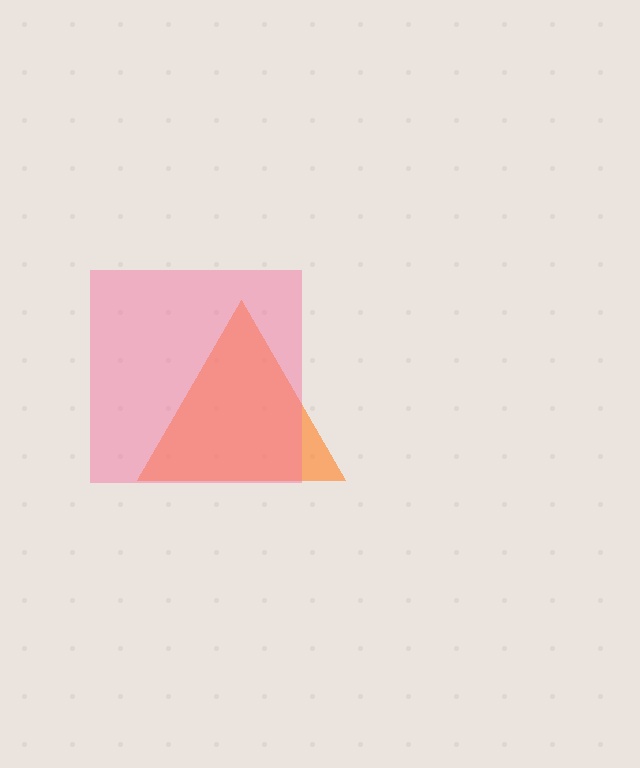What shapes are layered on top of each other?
The layered shapes are: an orange triangle, a pink square.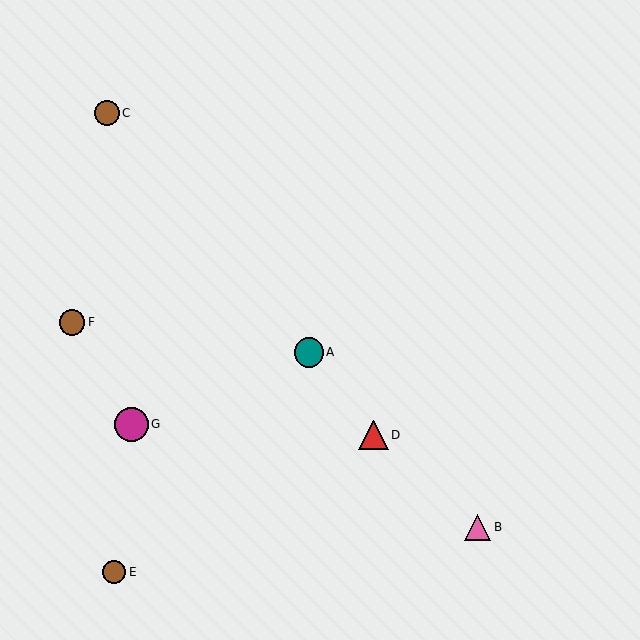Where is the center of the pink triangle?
The center of the pink triangle is at (478, 527).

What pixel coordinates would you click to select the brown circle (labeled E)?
Click at (114, 572) to select the brown circle E.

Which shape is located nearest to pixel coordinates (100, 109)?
The brown circle (labeled C) at (107, 113) is nearest to that location.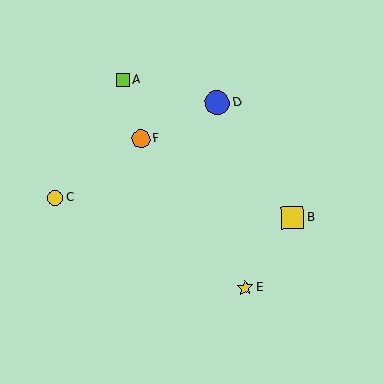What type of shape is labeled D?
Shape D is a blue circle.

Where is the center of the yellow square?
The center of the yellow square is at (292, 218).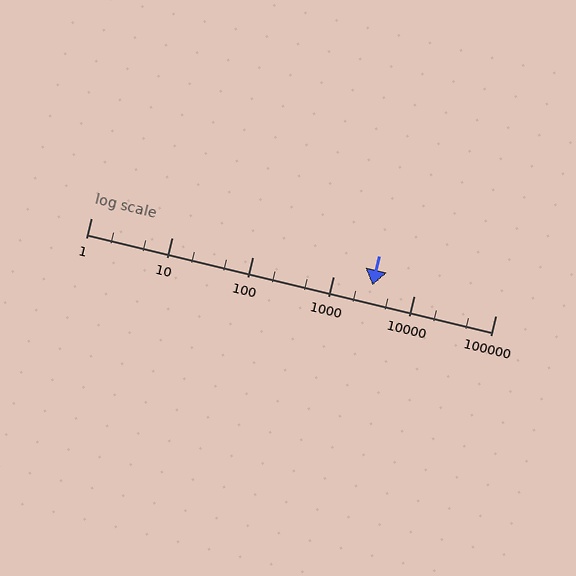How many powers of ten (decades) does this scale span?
The scale spans 5 decades, from 1 to 100000.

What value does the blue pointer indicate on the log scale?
The pointer indicates approximately 3000.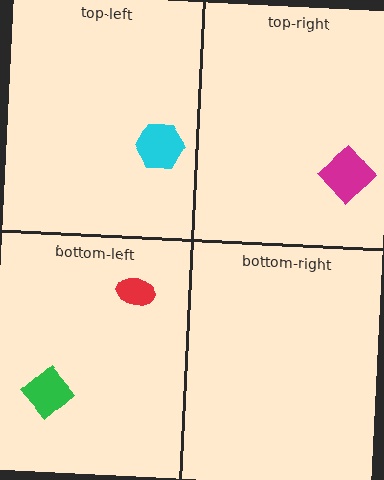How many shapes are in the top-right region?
1.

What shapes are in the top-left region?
The cyan hexagon.